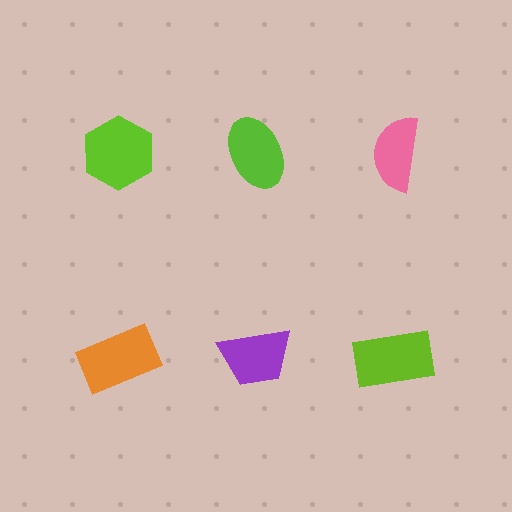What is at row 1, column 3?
A pink semicircle.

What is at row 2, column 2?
A purple trapezoid.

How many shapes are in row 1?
3 shapes.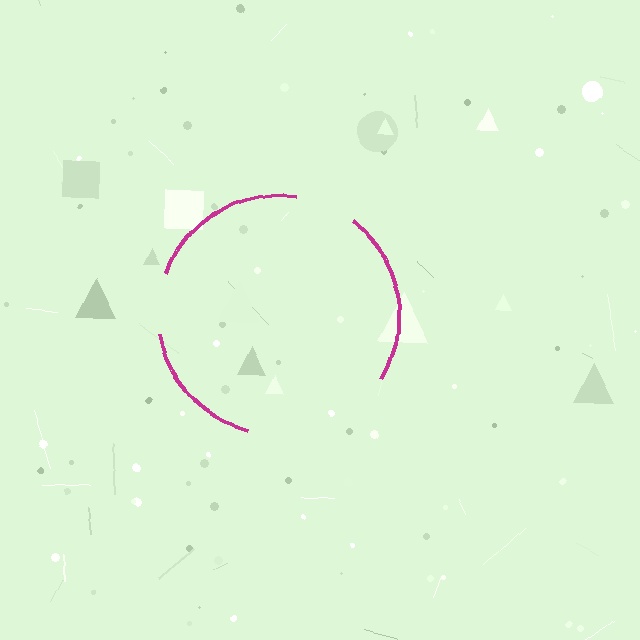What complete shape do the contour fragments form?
The contour fragments form a circle.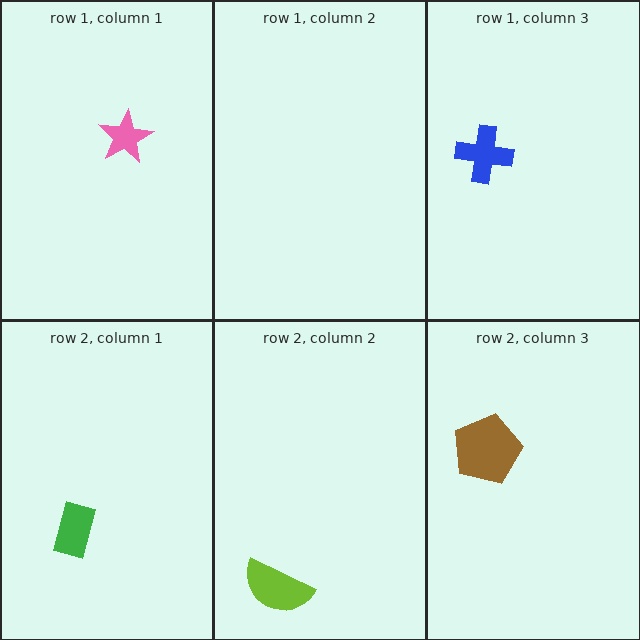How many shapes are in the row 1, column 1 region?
1.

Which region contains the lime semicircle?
The row 2, column 2 region.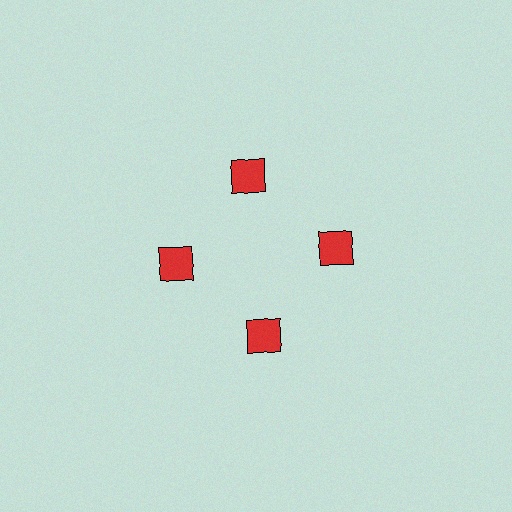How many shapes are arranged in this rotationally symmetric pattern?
There are 4 shapes, arranged in 4 groups of 1.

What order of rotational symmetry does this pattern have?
This pattern has 4-fold rotational symmetry.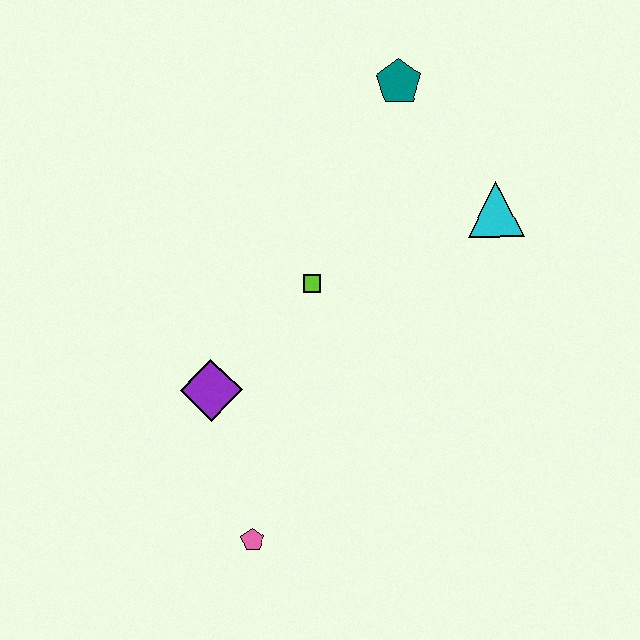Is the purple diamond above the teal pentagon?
No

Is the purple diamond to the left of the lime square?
Yes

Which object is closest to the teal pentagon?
The cyan triangle is closest to the teal pentagon.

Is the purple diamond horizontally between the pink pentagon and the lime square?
No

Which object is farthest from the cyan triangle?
The pink pentagon is farthest from the cyan triangle.